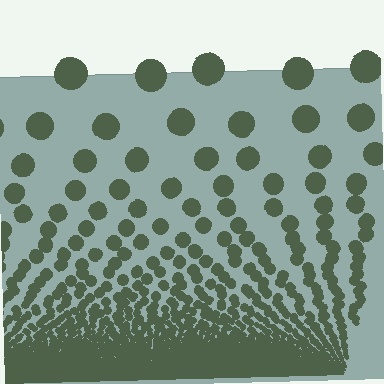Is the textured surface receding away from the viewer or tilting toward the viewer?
The surface appears to tilt toward the viewer. Texture elements get larger and sparser toward the top.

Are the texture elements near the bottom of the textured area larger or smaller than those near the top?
Smaller. The gradient is inverted — elements near the bottom are smaller and denser.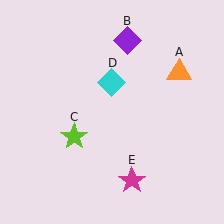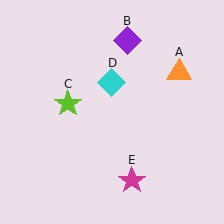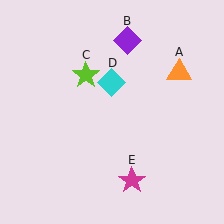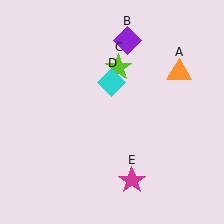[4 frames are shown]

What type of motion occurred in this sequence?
The lime star (object C) rotated clockwise around the center of the scene.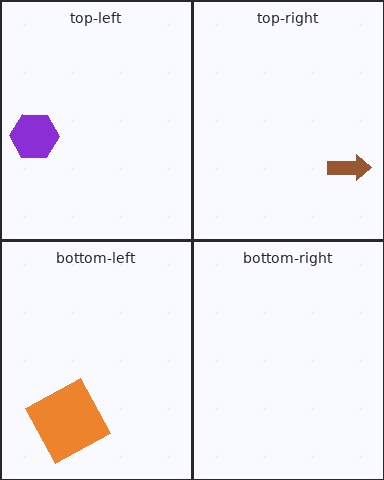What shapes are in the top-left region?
The purple hexagon.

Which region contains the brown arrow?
The top-right region.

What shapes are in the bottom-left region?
The orange square.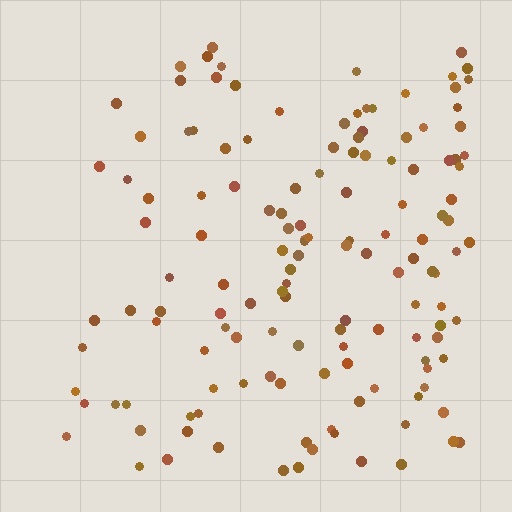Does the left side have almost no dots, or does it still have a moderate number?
Still a moderate number, just noticeably fewer than the right.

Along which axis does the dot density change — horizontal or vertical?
Horizontal.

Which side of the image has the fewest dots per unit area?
The left.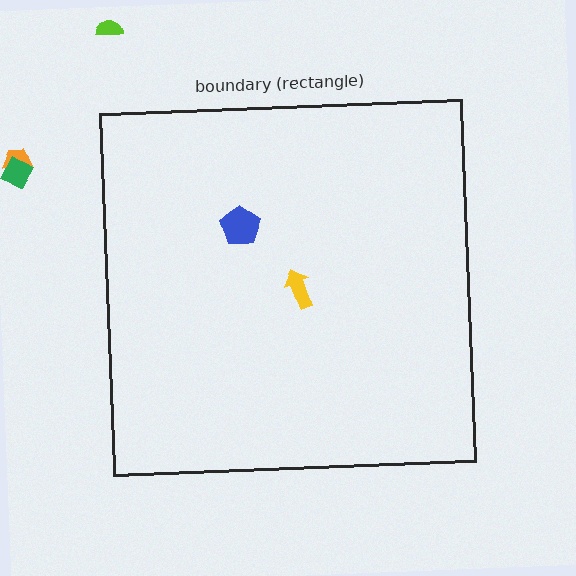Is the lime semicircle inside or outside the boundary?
Outside.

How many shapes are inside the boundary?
2 inside, 3 outside.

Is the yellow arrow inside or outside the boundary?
Inside.